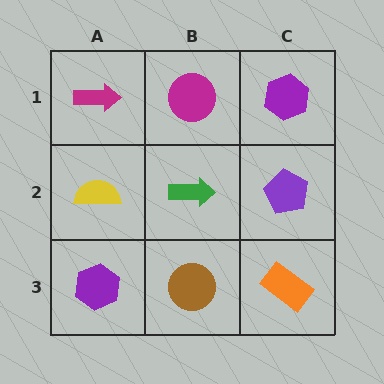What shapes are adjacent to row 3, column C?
A purple pentagon (row 2, column C), a brown circle (row 3, column B).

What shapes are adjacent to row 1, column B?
A green arrow (row 2, column B), a magenta arrow (row 1, column A), a purple hexagon (row 1, column C).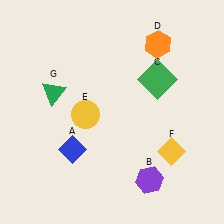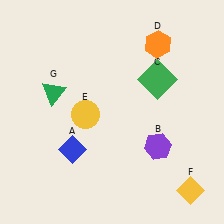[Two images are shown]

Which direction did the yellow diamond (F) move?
The yellow diamond (F) moved down.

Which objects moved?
The objects that moved are: the purple hexagon (B), the yellow diamond (F).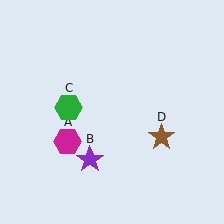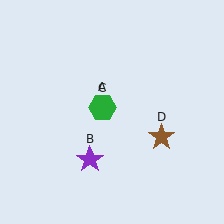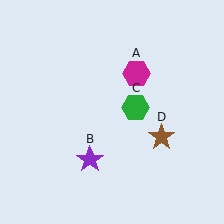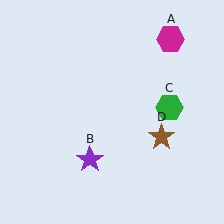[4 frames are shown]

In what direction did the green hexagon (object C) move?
The green hexagon (object C) moved right.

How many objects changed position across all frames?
2 objects changed position: magenta hexagon (object A), green hexagon (object C).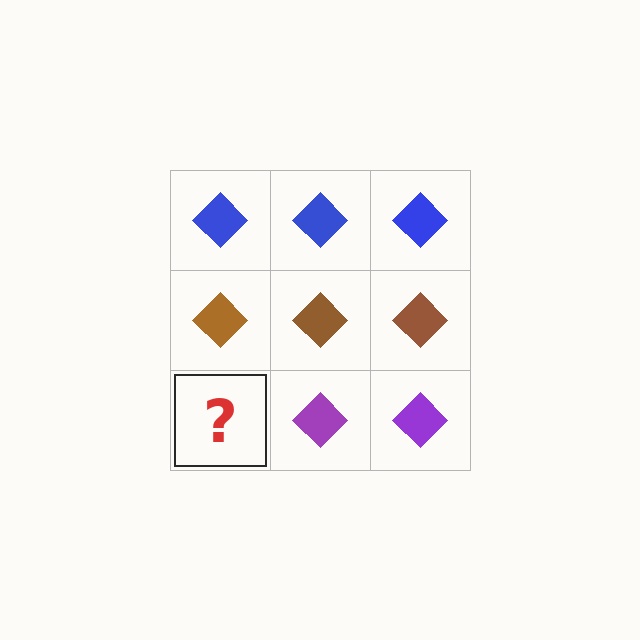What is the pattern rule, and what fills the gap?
The rule is that each row has a consistent color. The gap should be filled with a purple diamond.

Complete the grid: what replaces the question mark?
The question mark should be replaced with a purple diamond.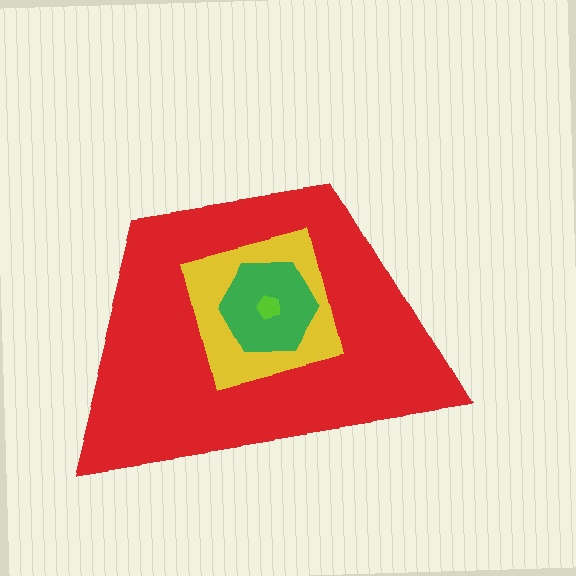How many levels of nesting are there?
4.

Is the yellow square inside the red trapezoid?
Yes.